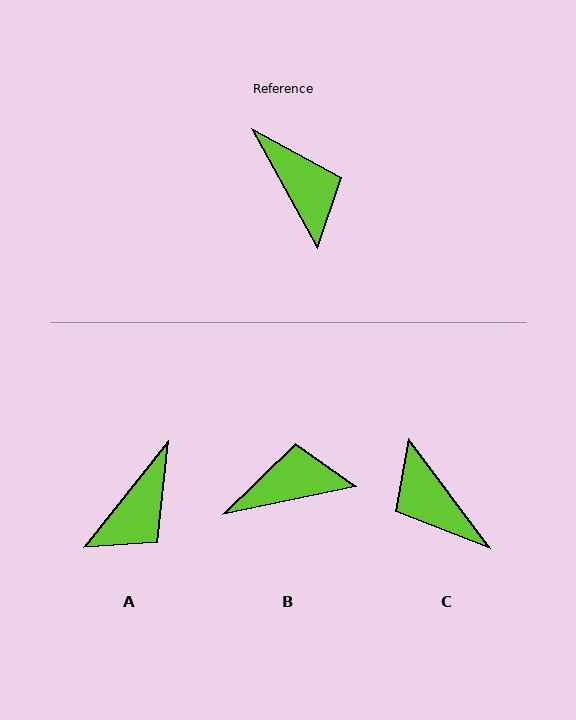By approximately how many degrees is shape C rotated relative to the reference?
Approximately 172 degrees clockwise.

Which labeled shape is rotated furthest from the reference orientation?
C, about 172 degrees away.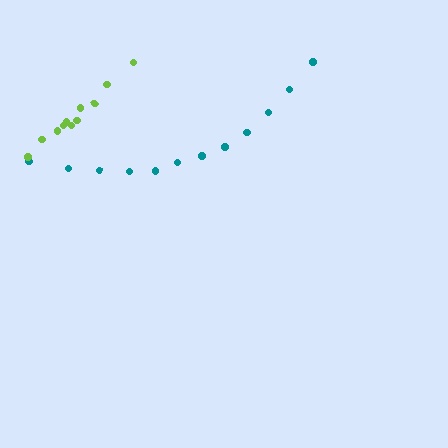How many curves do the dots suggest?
There are 2 distinct paths.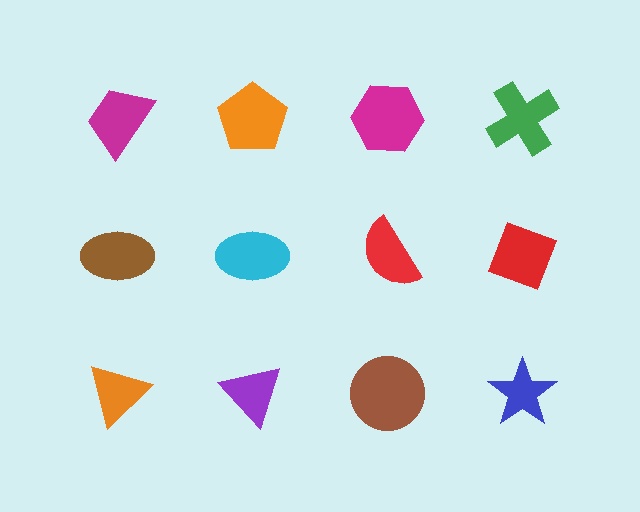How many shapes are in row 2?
4 shapes.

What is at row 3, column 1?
An orange triangle.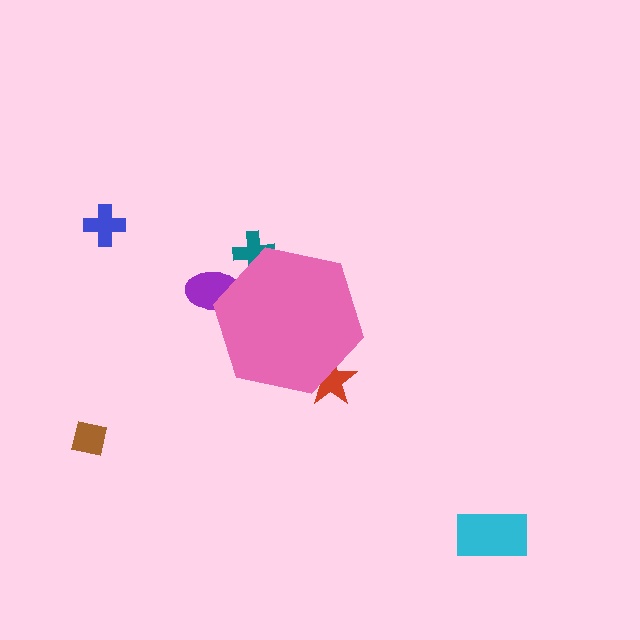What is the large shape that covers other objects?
A pink hexagon.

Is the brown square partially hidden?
No, the brown square is fully visible.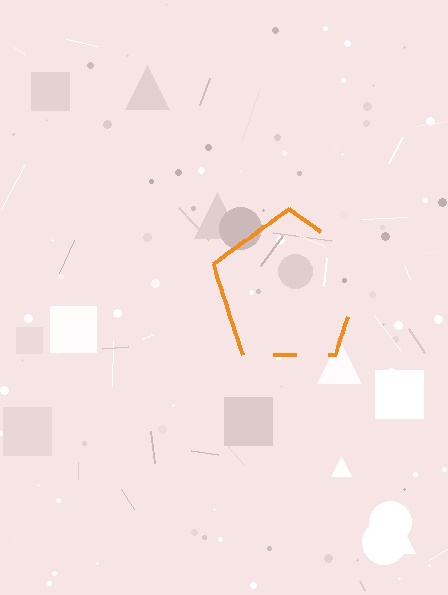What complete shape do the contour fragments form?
The contour fragments form a pentagon.